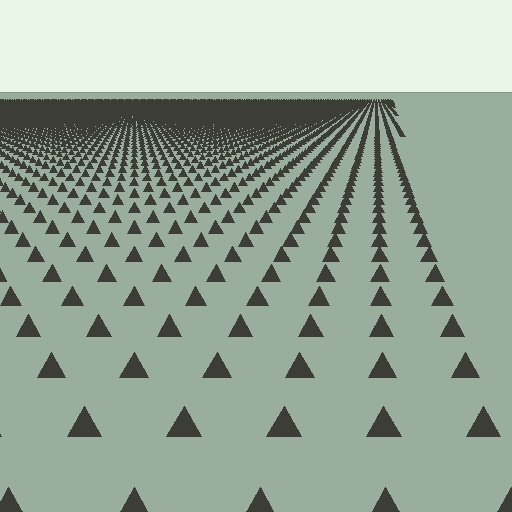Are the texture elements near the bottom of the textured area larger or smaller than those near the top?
Larger. Near the bottom, elements are closer to the viewer and appear at a bigger on-screen size.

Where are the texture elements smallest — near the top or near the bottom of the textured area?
Near the top.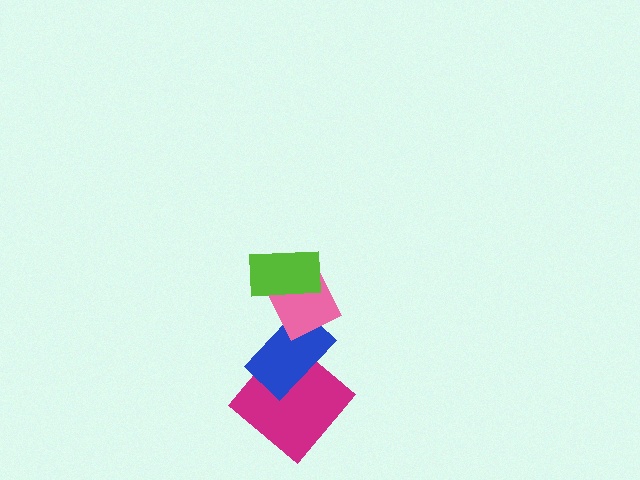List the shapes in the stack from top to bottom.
From top to bottom: the lime rectangle, the pink diamond, the blue rectangle, the magenta diamond.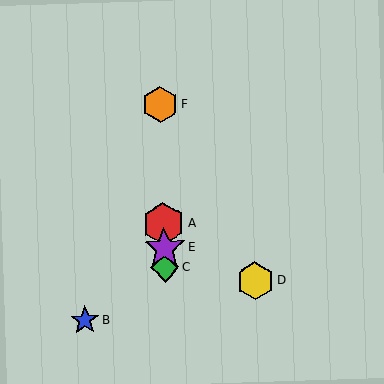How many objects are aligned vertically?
4 objects (A, C, E, F) are aligned vertically.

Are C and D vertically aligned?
No, C is at x≈165 and D is at x≈255.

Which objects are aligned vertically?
Objects A, C, E, F are aligned vertically.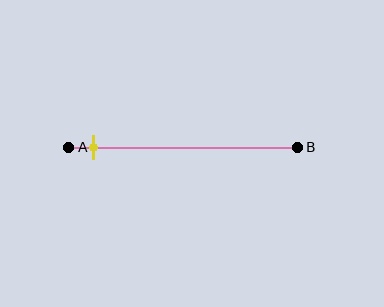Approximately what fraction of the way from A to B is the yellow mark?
The yellow mark is approximately 10% of the way from A to B.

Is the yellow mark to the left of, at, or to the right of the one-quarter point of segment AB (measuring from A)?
The yellow mark is to the left of the one-quarter point of segment AB.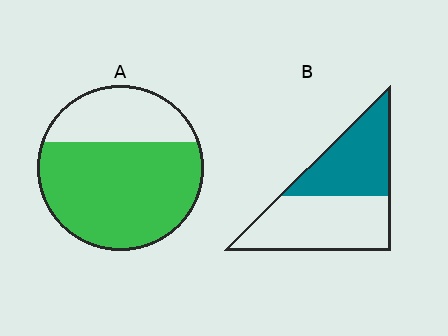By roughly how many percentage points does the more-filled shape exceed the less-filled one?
By roughly 25 percentage points (A over B).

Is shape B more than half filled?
No.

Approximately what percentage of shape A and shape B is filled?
A is approximately 70% and B is approximately 45%.